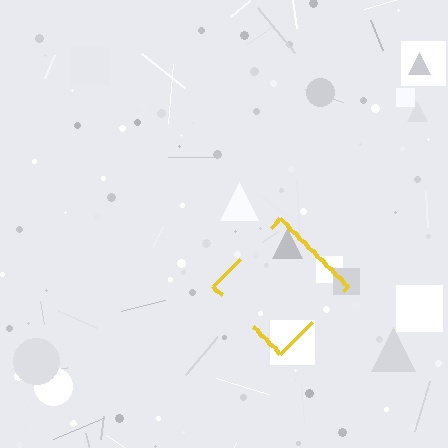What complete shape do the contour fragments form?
The contour fragments form a diamond.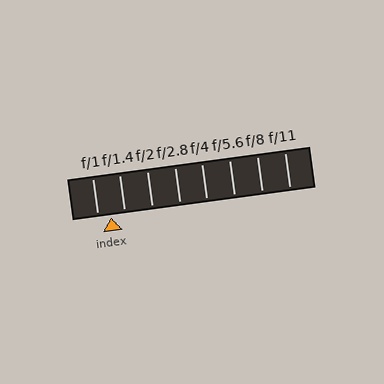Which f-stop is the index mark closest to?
The index mark is closest to f/1.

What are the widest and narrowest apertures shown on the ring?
The widest aperture shown is f/1 and the narrowest is f/11.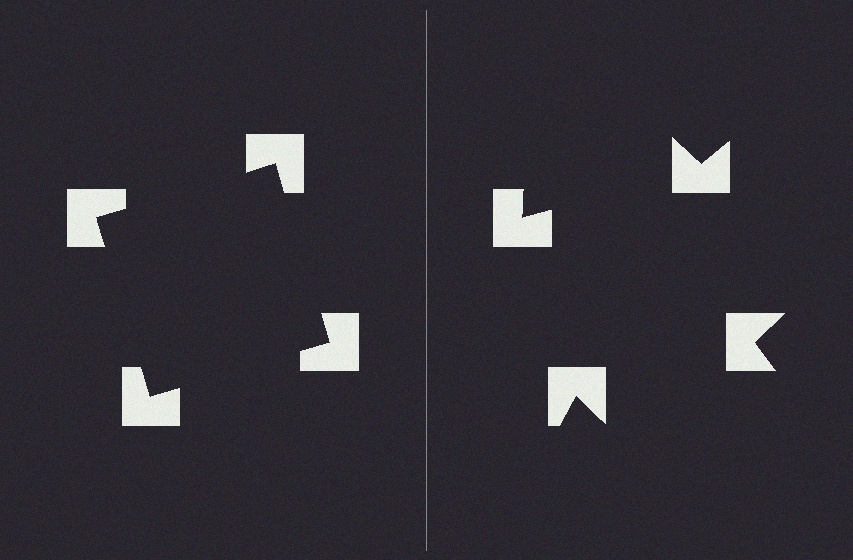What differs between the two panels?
The notched squares are positioned identically on both sides; only the wedge orientations differ. On the left they align to a square; on the right they are misaligned.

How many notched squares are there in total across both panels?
8 — 4 on each side.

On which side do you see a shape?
An illusory square appears on the left side. On the right side the wedge cuts are rotated, so no coherent shape forms.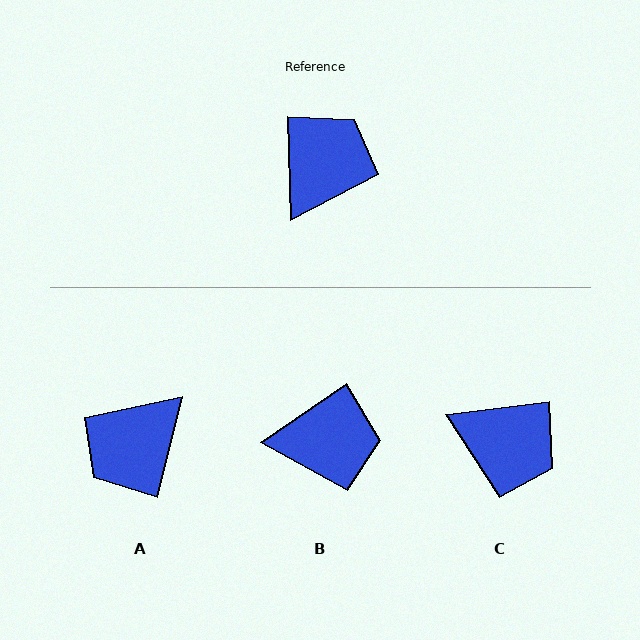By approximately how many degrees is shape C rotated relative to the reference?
Approximately 85 degrees clockwise.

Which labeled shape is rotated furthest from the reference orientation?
A, about 165 degrees away.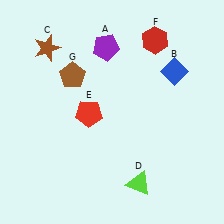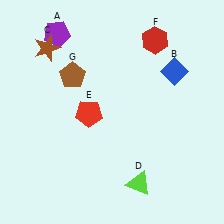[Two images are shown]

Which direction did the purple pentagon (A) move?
The purple pentagon (A) moved left.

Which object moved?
The purple pentagon (A) moved left.